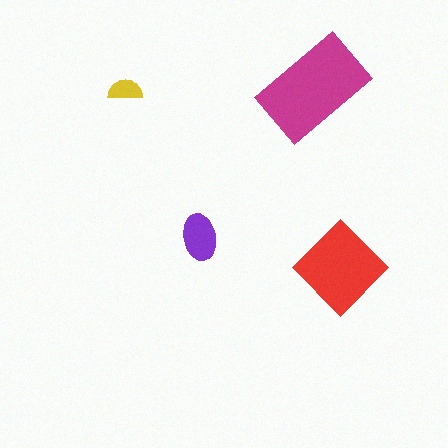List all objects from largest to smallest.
The magenta rectangle, the red diamond, the purple ellipse, the yellow semicircle.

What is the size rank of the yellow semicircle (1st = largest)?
4th.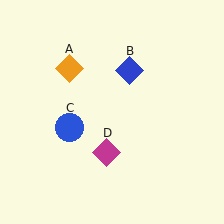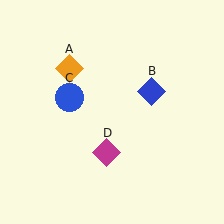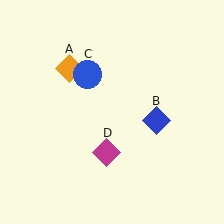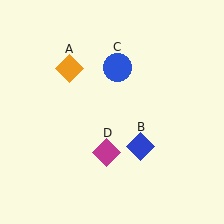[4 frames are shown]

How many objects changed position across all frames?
2 objects changed position: blue diamond (object B), blue circle (object C).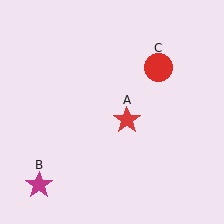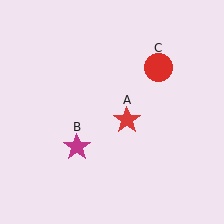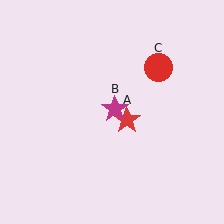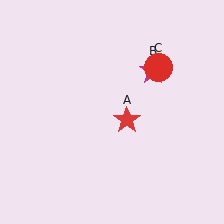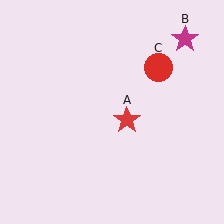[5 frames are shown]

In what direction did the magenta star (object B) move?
The magenta star (object B) moved up and to the right.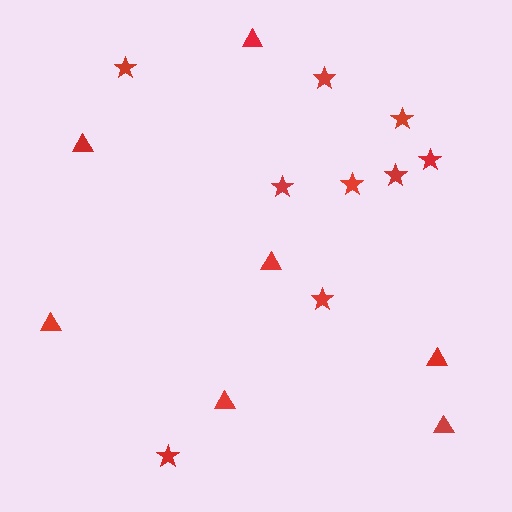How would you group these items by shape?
There are 2 groups: one group of triangles (7) and one group of stars (9).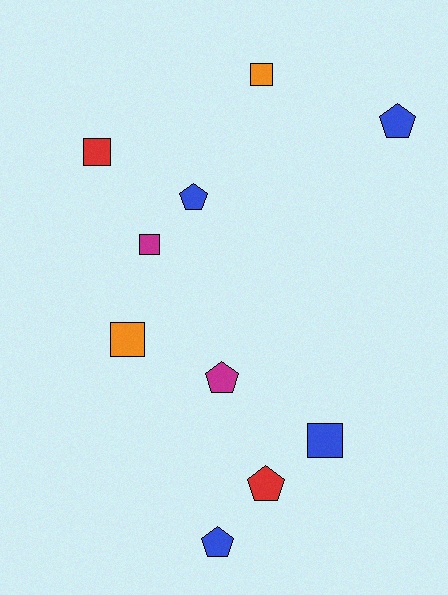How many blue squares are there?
There is 1 blue square.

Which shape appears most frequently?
Pentagon, with 5 objects.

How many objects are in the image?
There are 10 objects.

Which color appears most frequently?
Blue, with 4 objects.